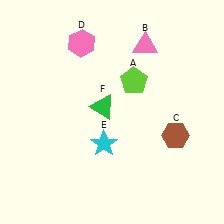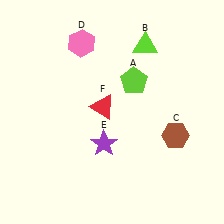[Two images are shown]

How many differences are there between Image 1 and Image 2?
There are 3 differences between the two images.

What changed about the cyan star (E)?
In Image 1, E is cyan. In Image 2, it changed to purple.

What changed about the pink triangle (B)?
In Image 1, B is pink. In Image 2, it changed to lime.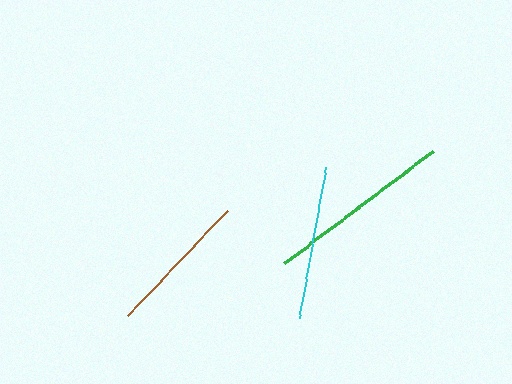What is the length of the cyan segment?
The cyan segment is approximately 153 pixels long.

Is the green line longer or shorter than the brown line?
The green line is longer than the brown line.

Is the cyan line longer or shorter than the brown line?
The cyan line is longer than the brown line.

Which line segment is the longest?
The green line is the longest at approximately 186 pixels.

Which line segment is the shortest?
The brown line is the shortest at approximately 144 pixels.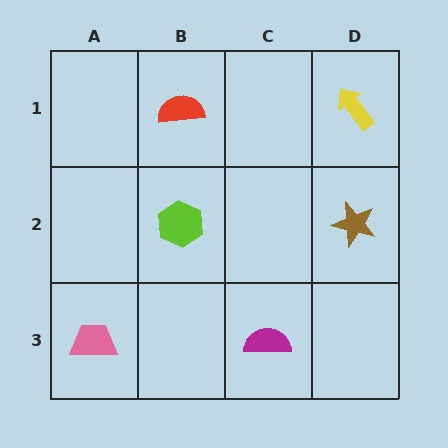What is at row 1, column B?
A red semicircle.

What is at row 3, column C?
A magenta semicircle.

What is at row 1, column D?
A yellow arrow.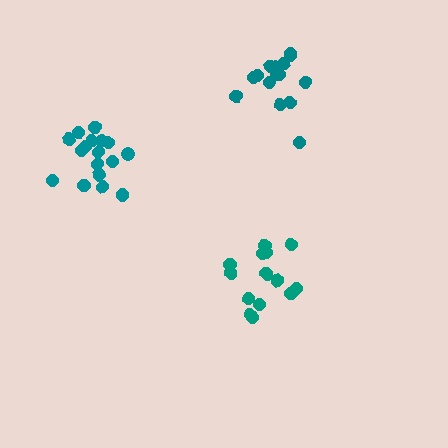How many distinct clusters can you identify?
There are 3 distinct clusters.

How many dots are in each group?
Group 1: 16 dots, Group 2: 15 dots, Group 3: 17 dots (48 total).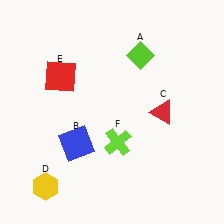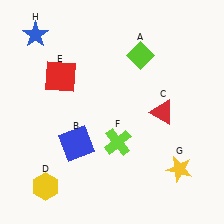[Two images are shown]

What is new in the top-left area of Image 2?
A blue star (H) was added in the top-left area of Image 2.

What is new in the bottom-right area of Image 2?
A yellow star (G) was added in the bottom-right area of Image 2.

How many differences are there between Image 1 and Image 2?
There are 2 differences between the two images.